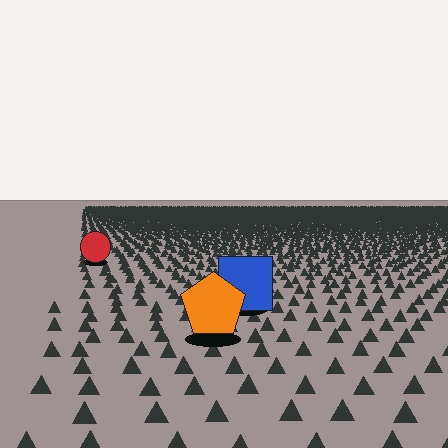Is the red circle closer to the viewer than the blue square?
No. The blue square is closer — you can tell from the texture gradient: the ground texture is coarser near it.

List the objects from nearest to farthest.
From nearest to farthest: the orange pentagon, the blue square, the red circle.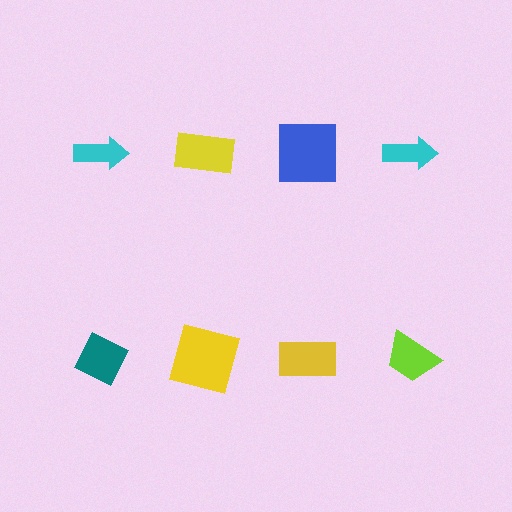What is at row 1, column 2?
A yellow rectangle.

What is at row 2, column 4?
A lime trapezoid.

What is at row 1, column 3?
A blue square.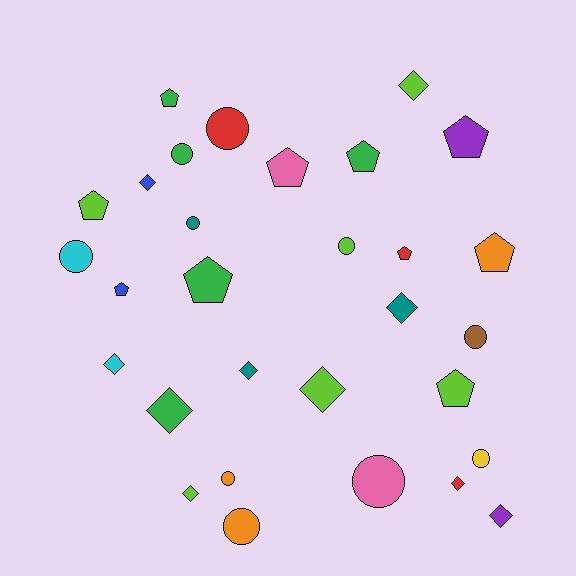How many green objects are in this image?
There are 5 green objects.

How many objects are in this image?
There are 30 objects.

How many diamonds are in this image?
There are 10 diamonds.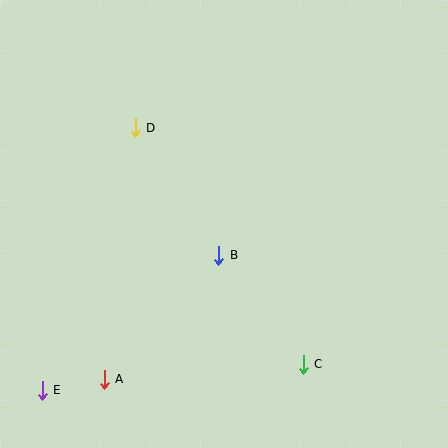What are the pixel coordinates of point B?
Point B is at (219, 255).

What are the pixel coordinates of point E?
Point E is at (42, 390).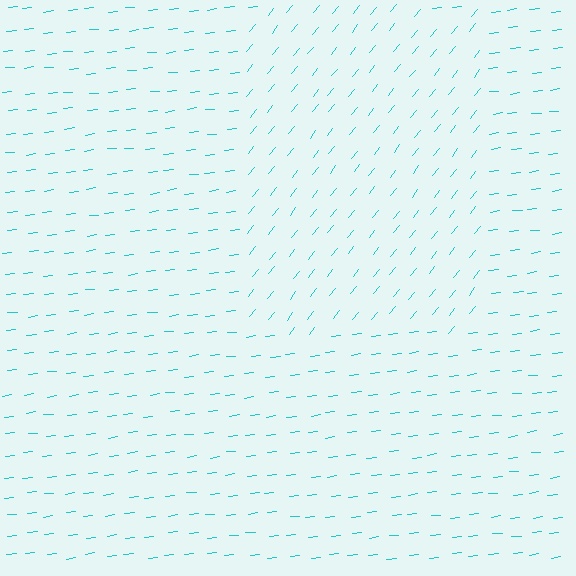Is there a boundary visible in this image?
Yes, there is a texture boundary formed by a change in line orientation.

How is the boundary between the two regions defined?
The boundary is defined purely by a change in line orientation (approximately 45 degrees difference). All lines are the same color and thickness.